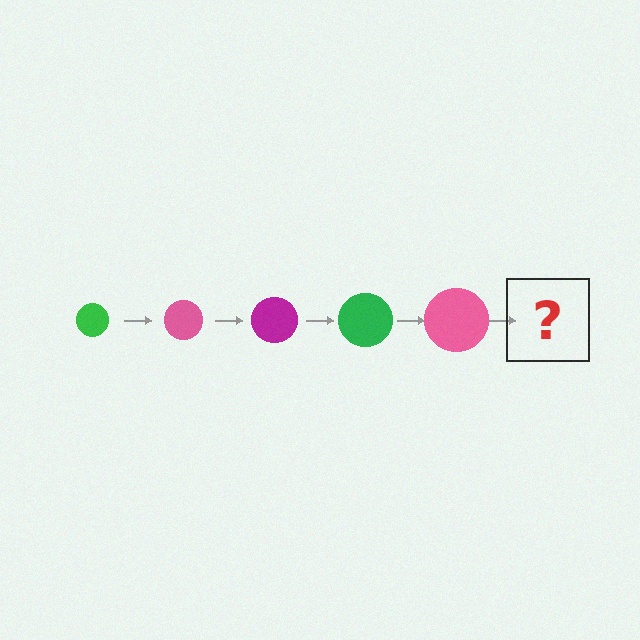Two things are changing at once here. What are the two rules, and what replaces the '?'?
The two rules are that the circle grows larger each step and the color cycles through green, pink, and magenta. The '?' should be a magenta circle, larger than the previous one.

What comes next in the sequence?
The next element should be a magenta circle, larger than the previous one.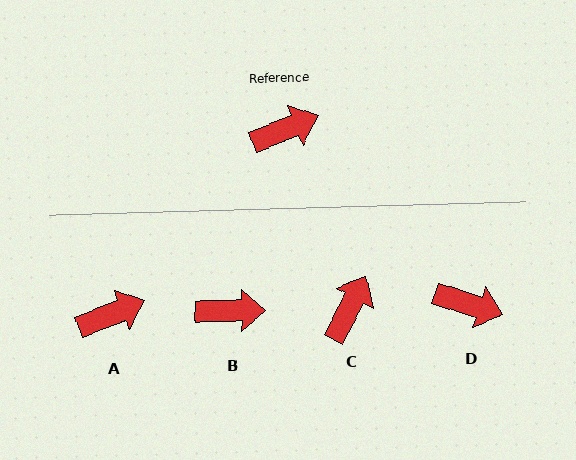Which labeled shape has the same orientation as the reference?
A.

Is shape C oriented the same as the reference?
No, it is off by about 41 degrees.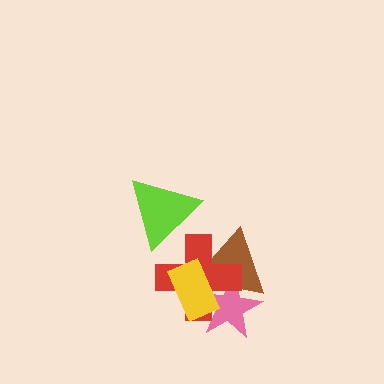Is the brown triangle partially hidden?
Yes, it is partially covered by another shape.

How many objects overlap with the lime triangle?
1 object overlaps with the lime triangle.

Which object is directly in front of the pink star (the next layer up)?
The brown triangle is directly in front of the pink star.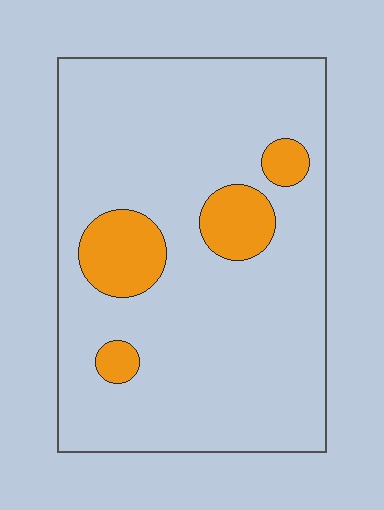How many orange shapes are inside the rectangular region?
4.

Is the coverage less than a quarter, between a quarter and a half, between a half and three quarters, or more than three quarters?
Less than a quarter.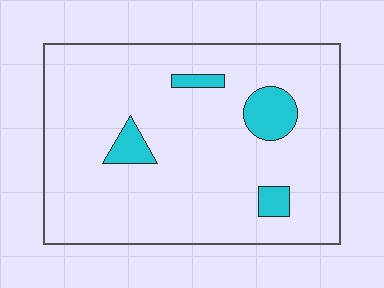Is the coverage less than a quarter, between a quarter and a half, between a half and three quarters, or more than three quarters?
Less than a quarter.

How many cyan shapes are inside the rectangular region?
4.